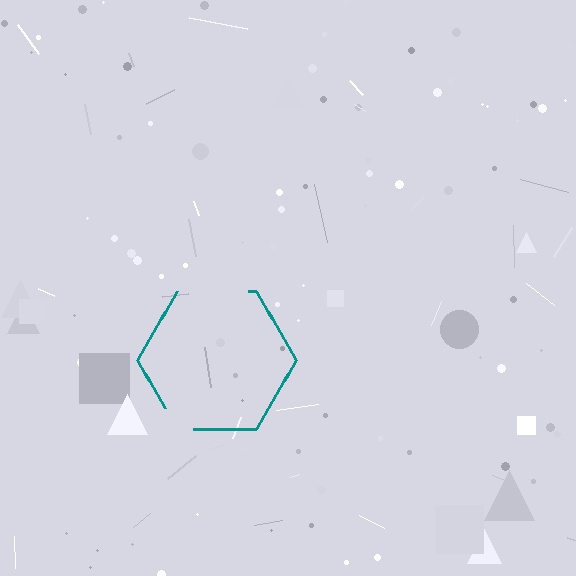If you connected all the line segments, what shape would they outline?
They would outline a hexagon.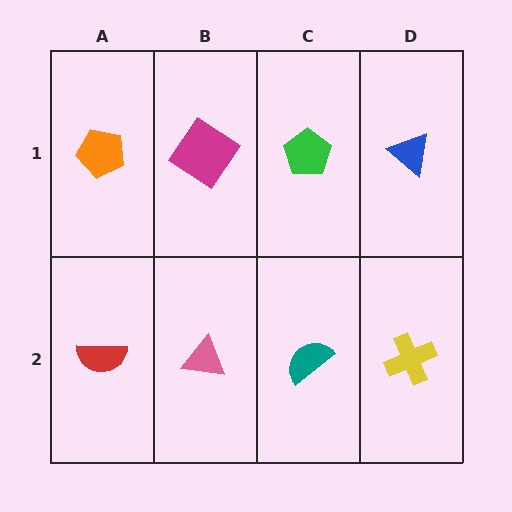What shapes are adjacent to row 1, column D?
A yellow cross (row 2, column D), a green pentagon (row 1, column C).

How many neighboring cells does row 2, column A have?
2.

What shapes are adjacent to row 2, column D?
A blue triangle (row 1, column D), a teal semicircle (row 2, column C).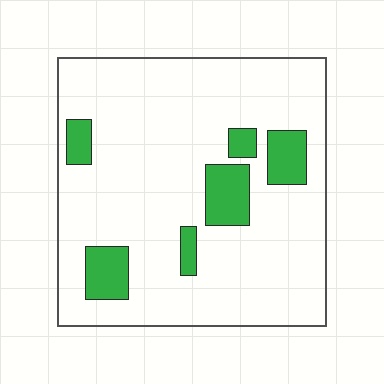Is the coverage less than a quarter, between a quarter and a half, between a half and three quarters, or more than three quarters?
Less than a quarter.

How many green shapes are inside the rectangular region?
6.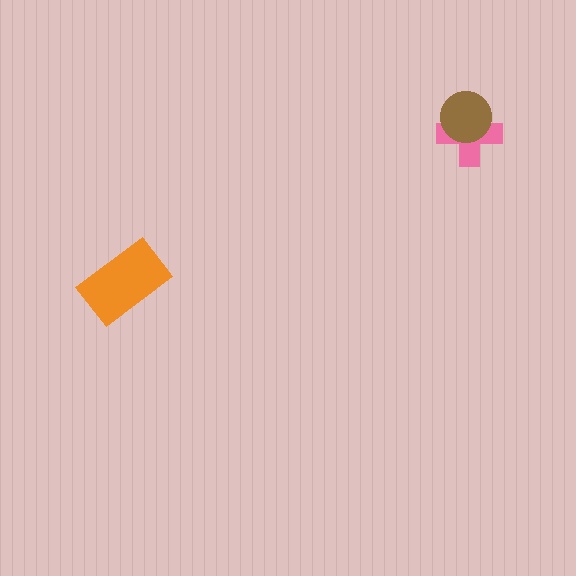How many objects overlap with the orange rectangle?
0 objects overlap with the orange rectangle.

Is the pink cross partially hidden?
Yes, it is partially covered by another shape.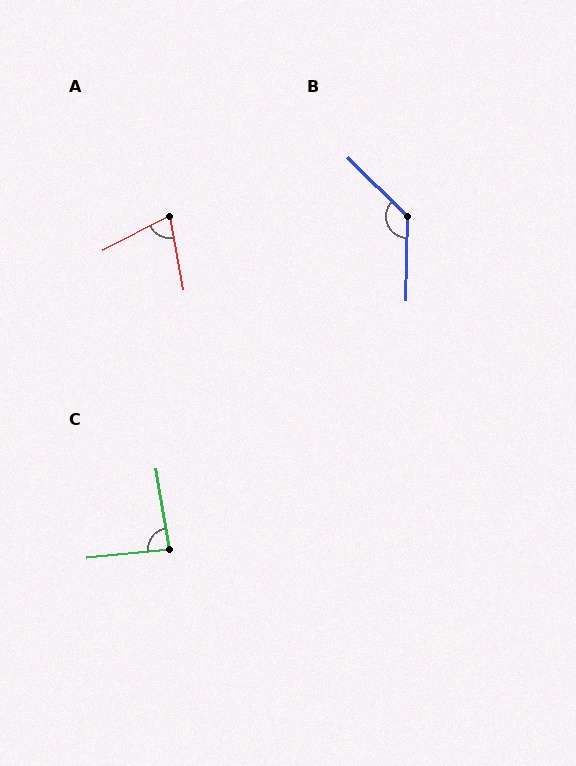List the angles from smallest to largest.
A (73°), C (86°), B (133°).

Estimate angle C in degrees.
Approximately 86 degrees.